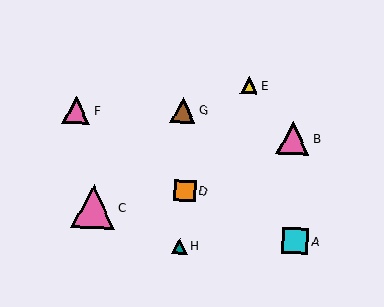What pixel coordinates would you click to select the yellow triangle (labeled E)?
Click at (249, 86) to select the yellow triangle E.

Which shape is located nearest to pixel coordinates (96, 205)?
The pink triangle (labeled C) at (93, 207) is nearest to that location.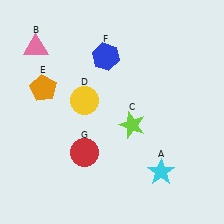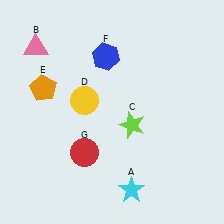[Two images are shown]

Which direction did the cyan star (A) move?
The cyan star (A) moved left.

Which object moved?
The cyan star (A) moved left.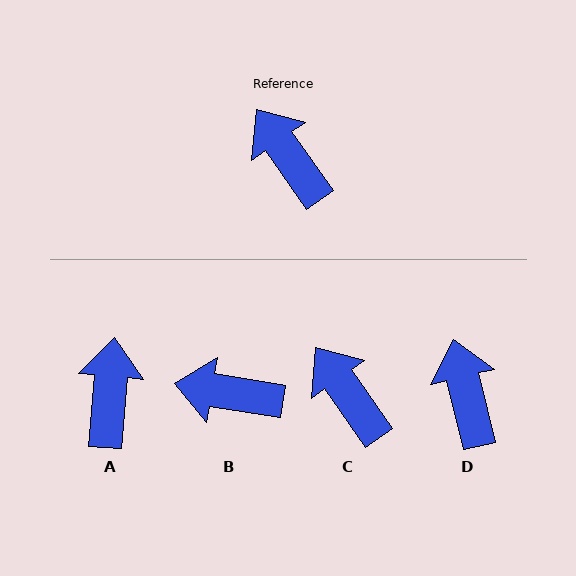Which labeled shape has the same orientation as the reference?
C.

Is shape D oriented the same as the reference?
No, it is off by about 22 degrees.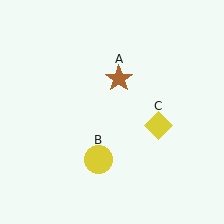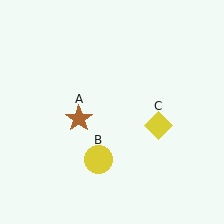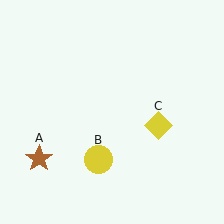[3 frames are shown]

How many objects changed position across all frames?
1 object changed position: brown star (object A).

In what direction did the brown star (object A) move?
The brown star (object A) moved down and to the left.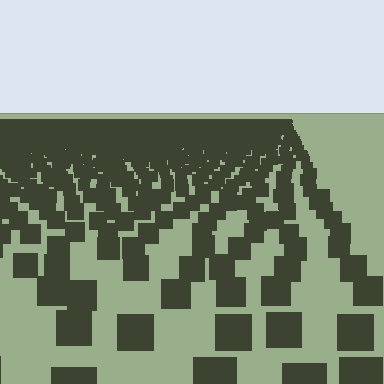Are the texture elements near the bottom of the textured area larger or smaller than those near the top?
Larger. Near the bottom, elements are closer to the viewer and appear at a bigger on-screen size.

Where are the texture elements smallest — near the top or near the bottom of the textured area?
Near the top.